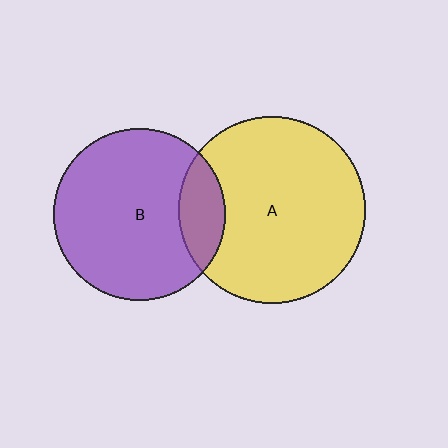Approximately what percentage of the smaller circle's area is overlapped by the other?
Approximately 15%.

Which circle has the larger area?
Circle A (yellow).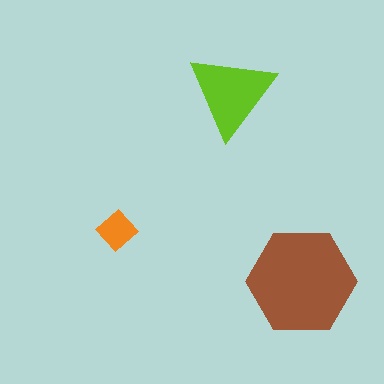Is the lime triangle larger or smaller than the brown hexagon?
Smaller.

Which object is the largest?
The brown hexagon.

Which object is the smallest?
The orange diamond.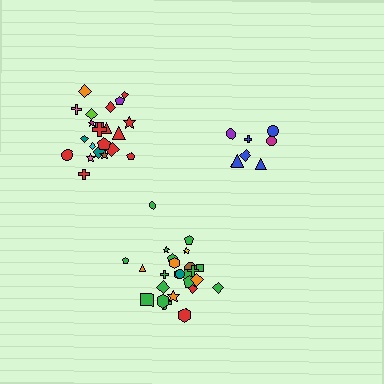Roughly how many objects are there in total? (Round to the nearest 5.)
Roughly 55 objects in total.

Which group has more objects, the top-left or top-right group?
The top-left group.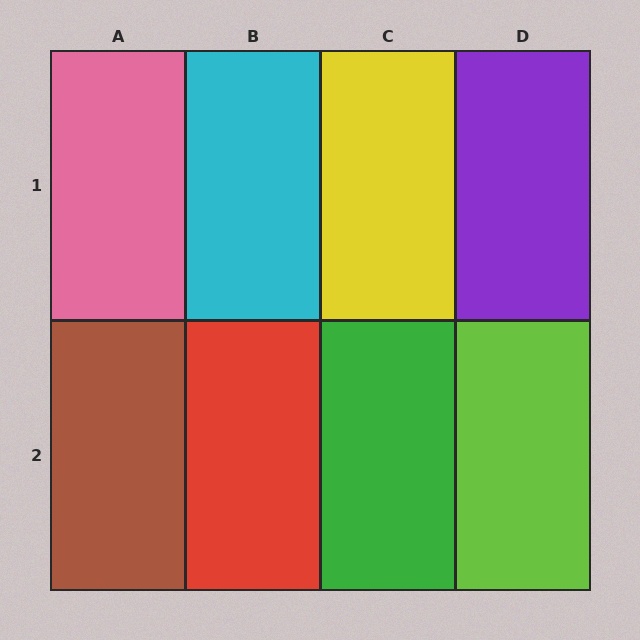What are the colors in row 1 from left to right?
Pink, cyan, yellow, purple.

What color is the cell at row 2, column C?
Green.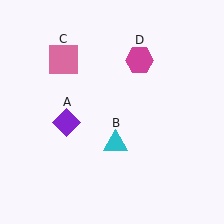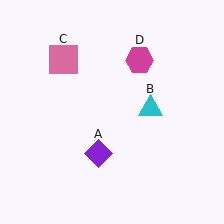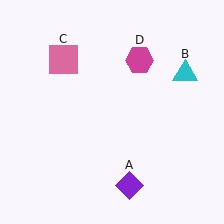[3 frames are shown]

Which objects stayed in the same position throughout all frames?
Pink square (object C) and magenta hexagon (object D) remained stationary.